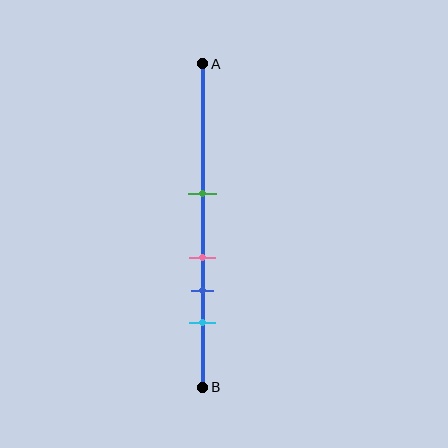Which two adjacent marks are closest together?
The pink and blue marks are the closest adjacent pair.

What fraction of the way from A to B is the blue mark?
The blue mark is approximately 70% (0.7) of the way from A to B.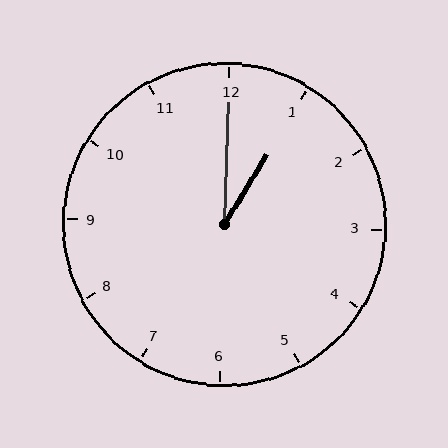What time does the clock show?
1:00.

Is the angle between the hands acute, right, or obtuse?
It is acute.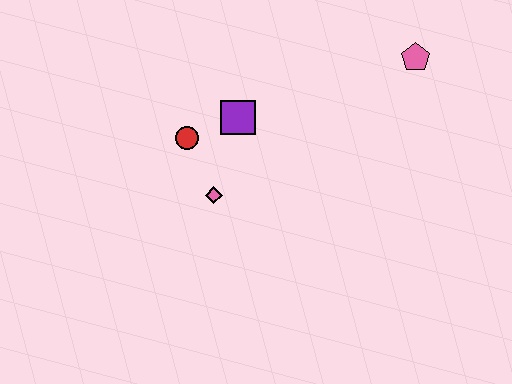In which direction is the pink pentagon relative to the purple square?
The pink pentagon is to the right of the purple square.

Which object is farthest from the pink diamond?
The pink pentagon is farthest from the pink diamond.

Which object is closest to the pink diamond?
The red circle is closest to the pink diamond.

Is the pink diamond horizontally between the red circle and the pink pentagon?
Yes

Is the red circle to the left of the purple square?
Yes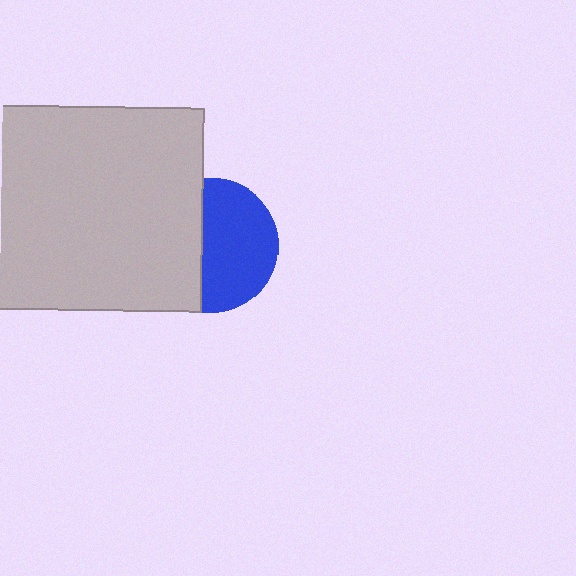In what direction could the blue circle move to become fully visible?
The blue circle could move right. That would shift it out from behind the light gray square entirely.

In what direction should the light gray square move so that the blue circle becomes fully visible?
The light gray square should move left. That is the shortest direction to clear the overlap and leave the blue circle fully visible.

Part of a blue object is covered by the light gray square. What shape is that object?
It is a circle.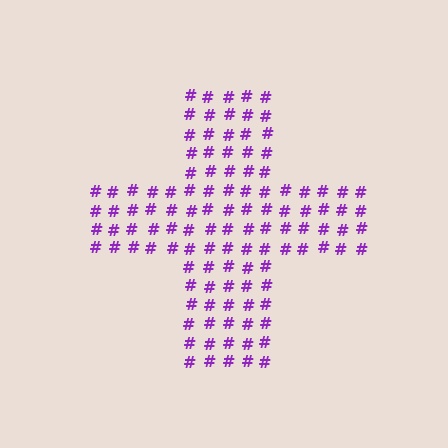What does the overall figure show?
The overall figure shows a cross.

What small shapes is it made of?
It is made of small hash symbols.